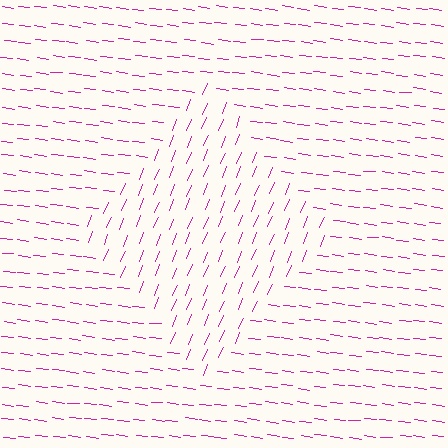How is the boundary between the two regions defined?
The boundary is defined purely by a change in line orientation (approximately 75 degrees difference). All lines are the same color and thickness.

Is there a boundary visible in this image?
Yes, there is a texture boundary formed by a change in line orientation.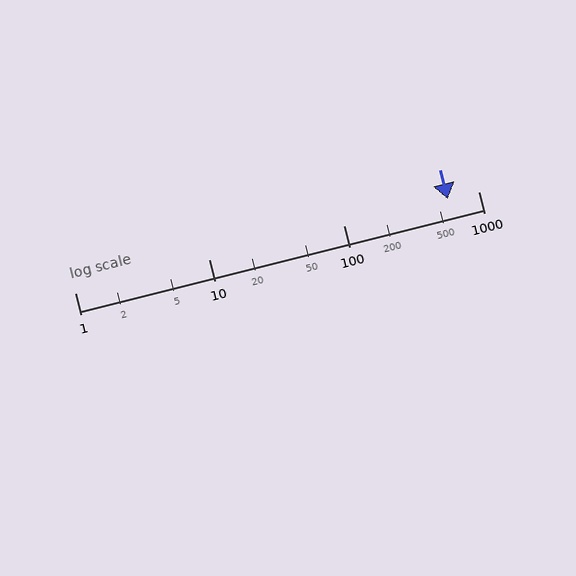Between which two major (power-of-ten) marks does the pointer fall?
The pointer is between 100 and 1000.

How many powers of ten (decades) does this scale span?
The scale spans 3 decades, from 1 to 1000.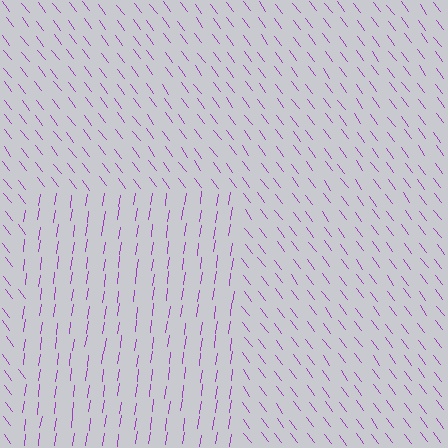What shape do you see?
I see a rectangle.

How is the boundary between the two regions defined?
The boundary is defined purely by a change in line orientation (approximately 45 degrees difference). All lines are the same color and thickness.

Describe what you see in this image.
The image is filled with small purple line segments. A rectangle region in the image has lines oriented differently from the surrounding lines, creating a visible texture boundary.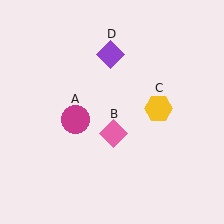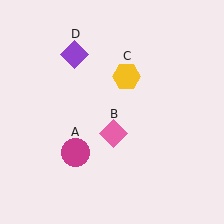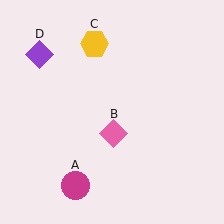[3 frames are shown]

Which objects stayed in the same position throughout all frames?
Pink diamond (object B) remained stationary.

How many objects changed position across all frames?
3 objects changed position: magenta circle (object A), yellow hexagon (object C), purple diamond (object D).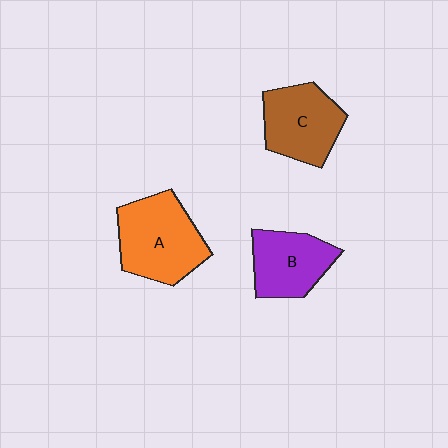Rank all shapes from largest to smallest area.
From largest to smallest: A (orange), C (brown), B (purple).